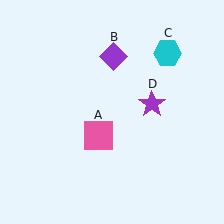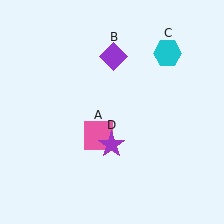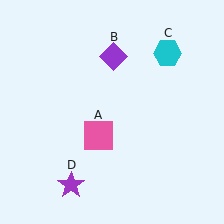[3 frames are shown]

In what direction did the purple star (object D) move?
The purple star (object D) moved down and to the left.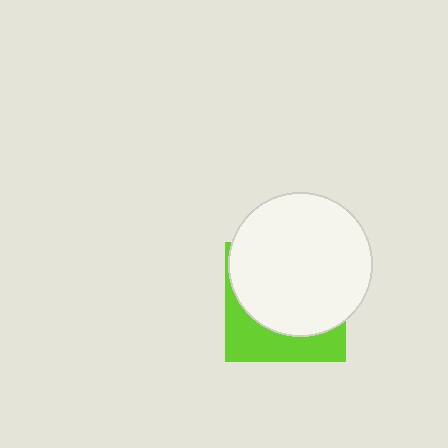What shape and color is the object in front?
The object in front is a white circle.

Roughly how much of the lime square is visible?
A small part of it is visible (roughly 32%).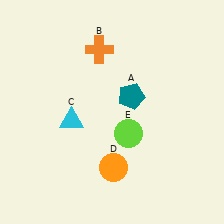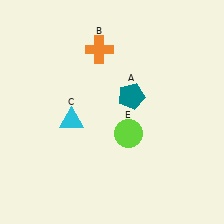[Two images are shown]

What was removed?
The orange circle (D) was removed in Image 2.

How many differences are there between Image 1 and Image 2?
There is 1 difference between the two images.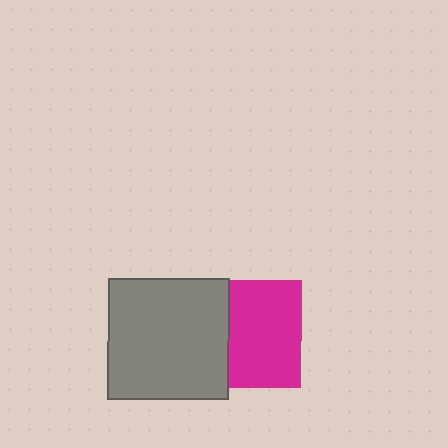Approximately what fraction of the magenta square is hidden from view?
Roughly 33% of the magenta square is hidden behind the gray square.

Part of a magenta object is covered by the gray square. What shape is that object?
It is a square.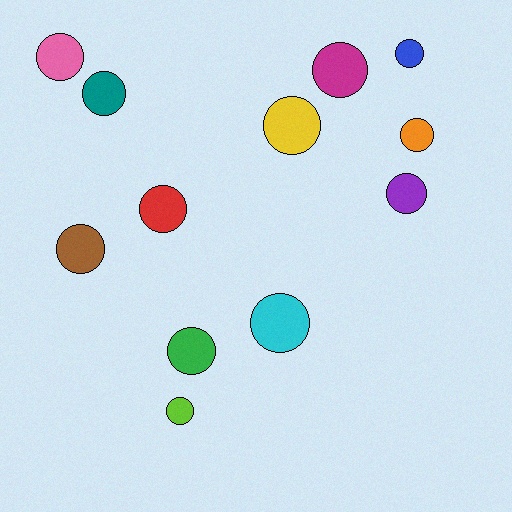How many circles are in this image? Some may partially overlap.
There are 12 circles.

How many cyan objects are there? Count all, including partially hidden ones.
There is 1 cyan object.